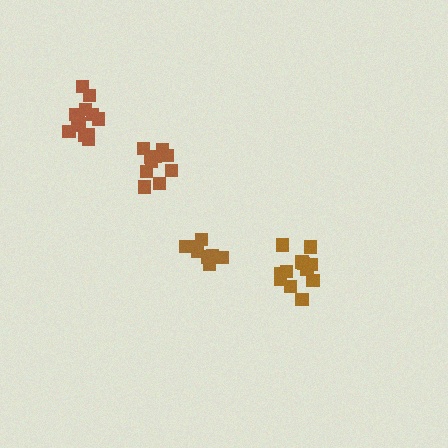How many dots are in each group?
Group 1: 8 dots, Group 2: 10 dots, Group 3: 13 dots, Group 4: 13 dots (44 total).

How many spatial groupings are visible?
There are 4 spatial groupings.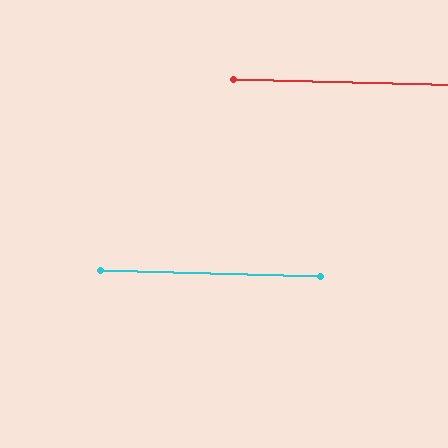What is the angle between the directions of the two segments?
Approximately 0 degrees.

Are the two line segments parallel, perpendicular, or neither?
Parallel — their directions differ by only 0.1°.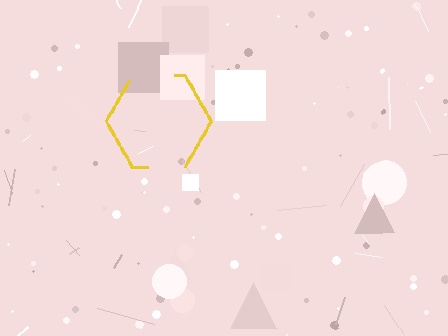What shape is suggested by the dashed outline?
The dashed outline suggests a hexagon.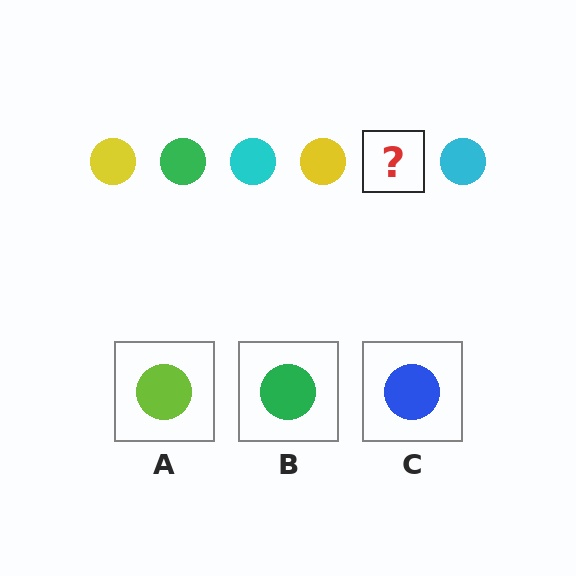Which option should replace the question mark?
Option B.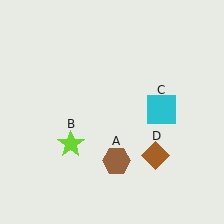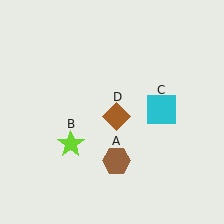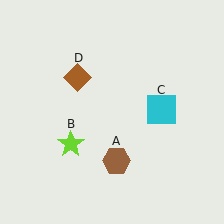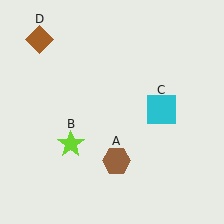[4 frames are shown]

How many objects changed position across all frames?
1 object changed position: brown diamond (object D).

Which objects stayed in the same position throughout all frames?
Brown hexagon (object A) and lime star (object B) and cyan square (object C) remained stationary.